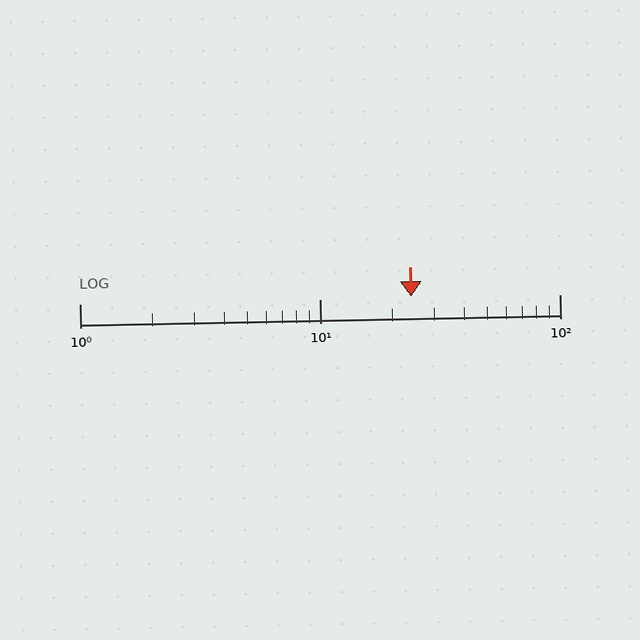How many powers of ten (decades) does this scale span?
The scale spans 2 decades, from 1 to 100.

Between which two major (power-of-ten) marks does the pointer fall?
The pointer is between 10 and 100.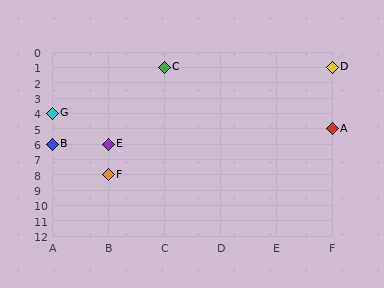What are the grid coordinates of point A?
Point A is at grid coordinates (F, 5).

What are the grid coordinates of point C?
Point C is at grid coordinates (C, 1).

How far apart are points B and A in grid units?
Points B and A are 5 columns and 1 row apart (about 5.1 grid units diagonally).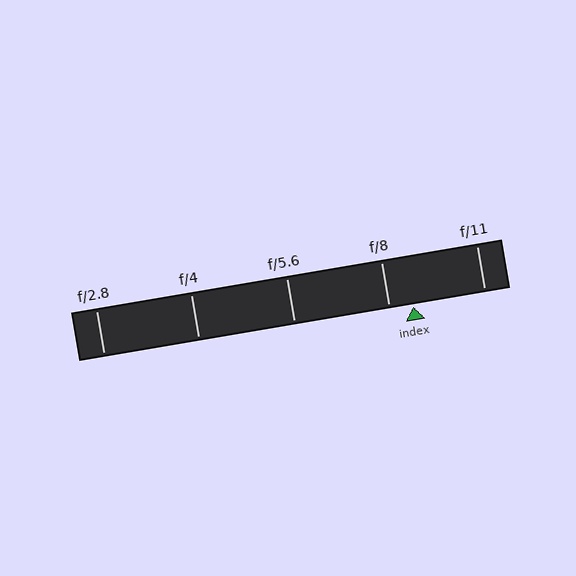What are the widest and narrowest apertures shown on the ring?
The widest aperture shown is f/2.8 and the narrowest is f/11.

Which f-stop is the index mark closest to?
The index mark is closest to f/8.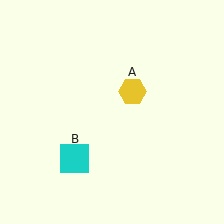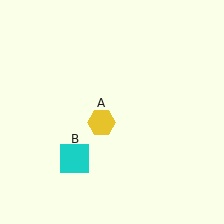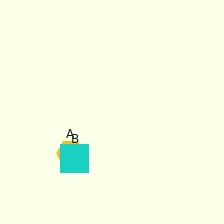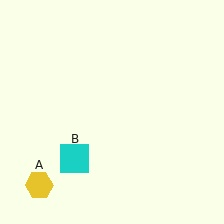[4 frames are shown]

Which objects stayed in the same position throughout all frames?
Cyan square (object B) remained stationary.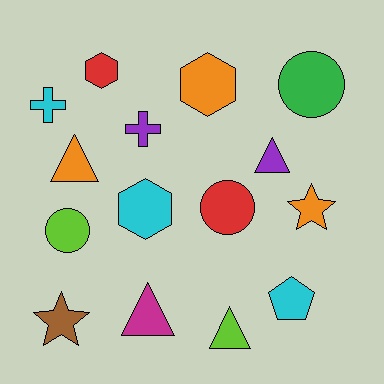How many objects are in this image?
There are 15 objects.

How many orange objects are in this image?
There are 3 orange objects.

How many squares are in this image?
There are no squares.